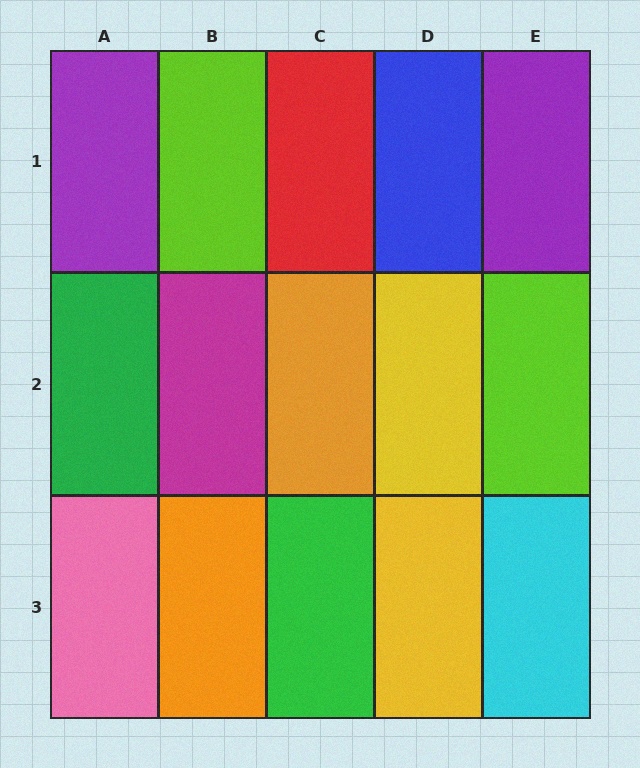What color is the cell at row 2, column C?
Orange.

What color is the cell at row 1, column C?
Red.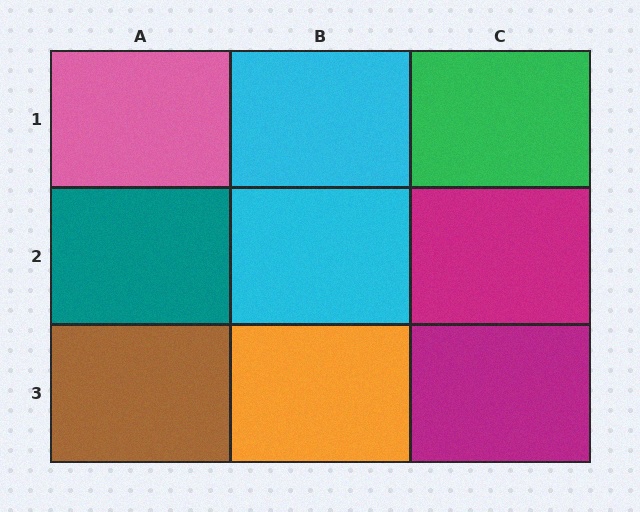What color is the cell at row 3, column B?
Orange.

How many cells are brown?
1 cell is brown.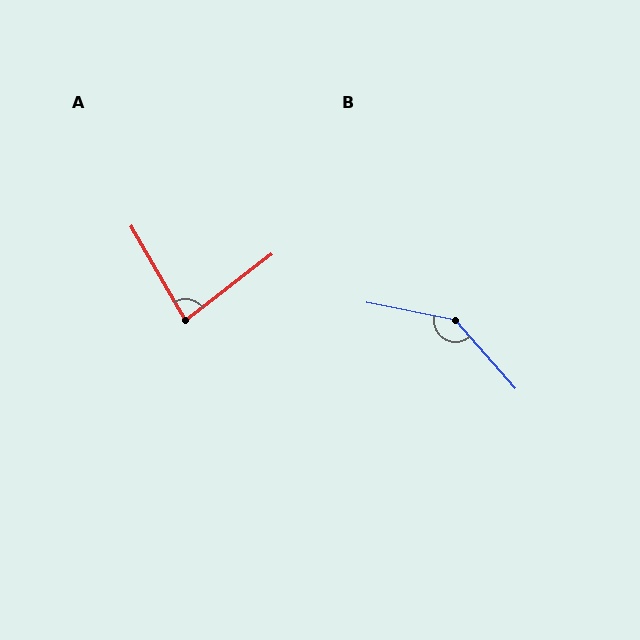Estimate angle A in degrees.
Approximately 82 degrees.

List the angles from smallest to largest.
A (82°), B (143°).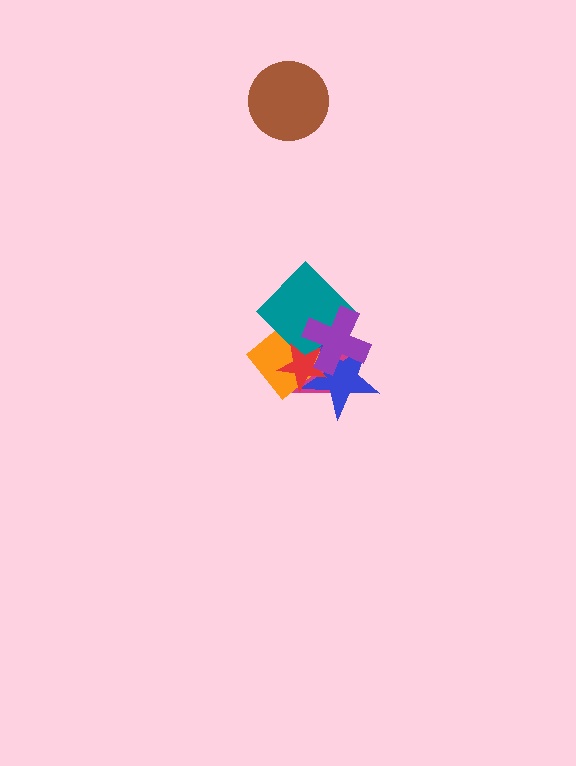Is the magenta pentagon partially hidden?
Yes, it is partially covered by another shape.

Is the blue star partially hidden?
Yes, it is partially covered by another shape.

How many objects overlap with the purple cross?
5 objects overlap with the purple cross.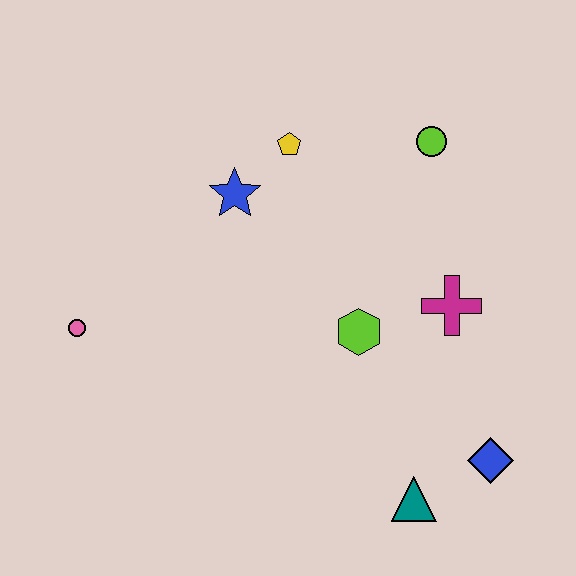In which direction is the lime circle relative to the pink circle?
The lime circle is to the right of the pink circle.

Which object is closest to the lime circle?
The yellow pentagon is closest to the lime circle.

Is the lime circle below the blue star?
No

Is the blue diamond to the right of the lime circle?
Yes